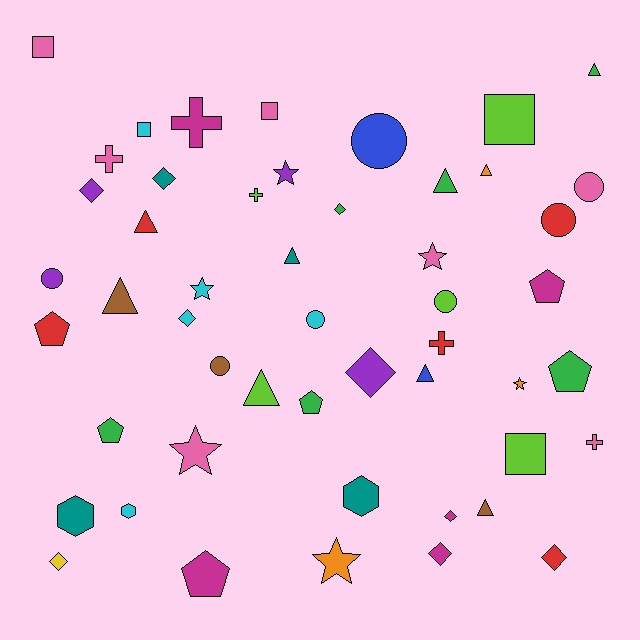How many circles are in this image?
There are 7 circles.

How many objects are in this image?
There are 50 objects.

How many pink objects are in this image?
There are 7 pink objects.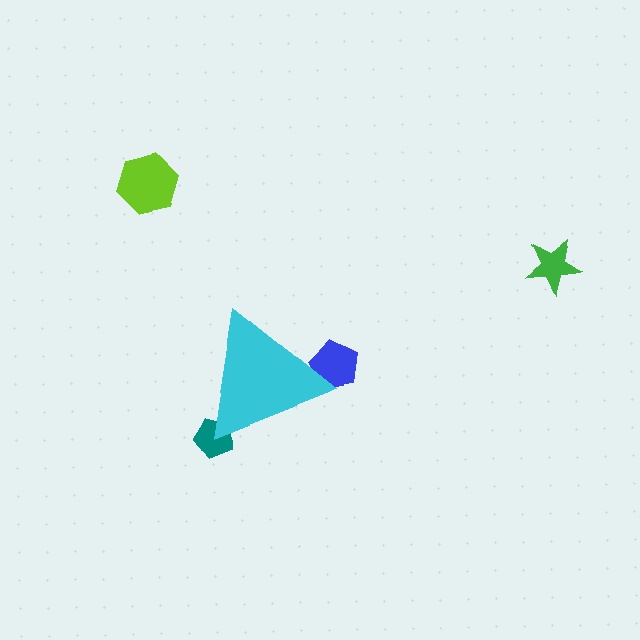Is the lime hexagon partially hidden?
No, the lime hexagon is fully visible.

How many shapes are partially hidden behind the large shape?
2 shapes are partially hidden.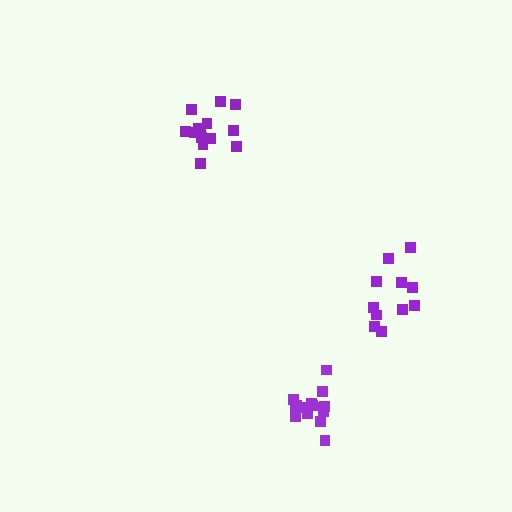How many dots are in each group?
Group 1: 11 dots, Group 2: 16 dots, Group 3: 15 dots (42 total).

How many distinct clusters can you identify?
There are 3 distinct clusters.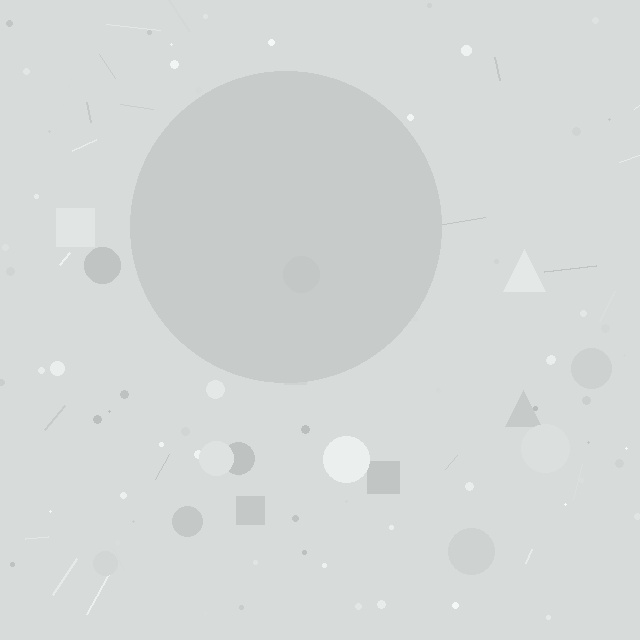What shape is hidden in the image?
A circle is hidden in the image.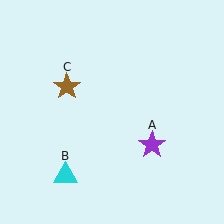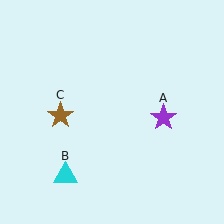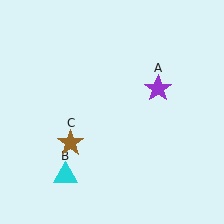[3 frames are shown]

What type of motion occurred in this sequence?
The purple star (object A), brown star (object C) rotated counterclockwise around the center of the scene.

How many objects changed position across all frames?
2 objects changed position: purple star (object A), brown star (object C).